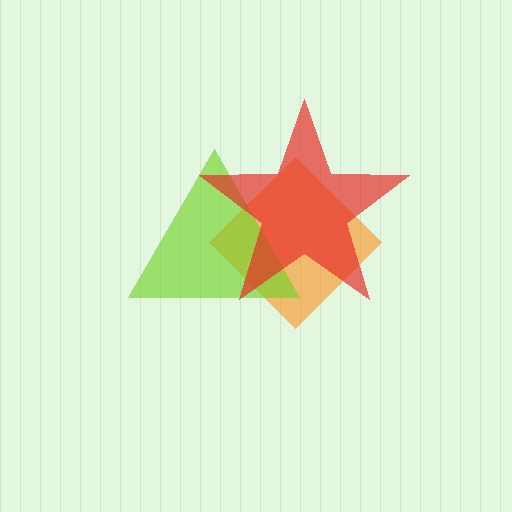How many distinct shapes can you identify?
There are 3 distinct shapes: an orange diamond, a lime triangle, a red star.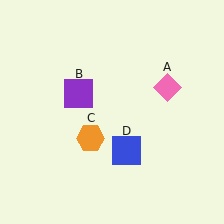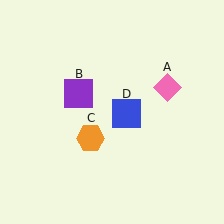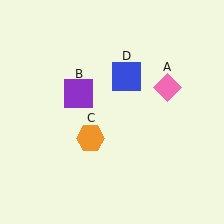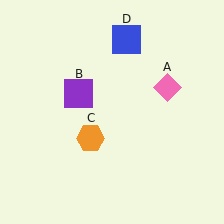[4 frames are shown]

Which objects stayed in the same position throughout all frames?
Pink diamond (object A) and purple square (object B) and orange hexagon (object C) remained stationary.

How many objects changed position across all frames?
1 object changed position: blue square (object D).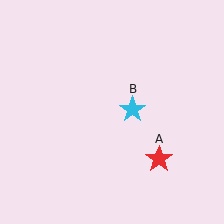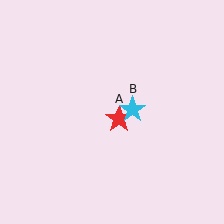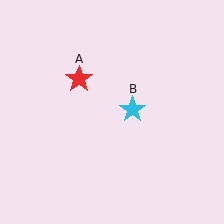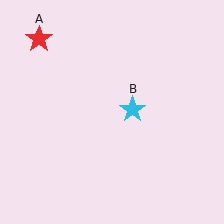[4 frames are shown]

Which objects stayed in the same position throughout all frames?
Cyan star (object B) remained stationary.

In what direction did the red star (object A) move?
The red star (object A) moved up and to the left.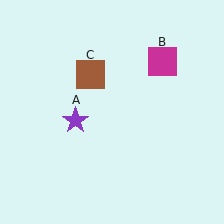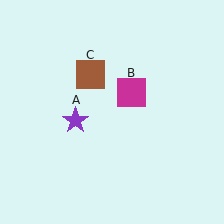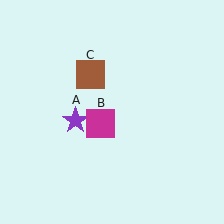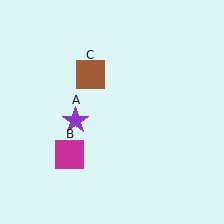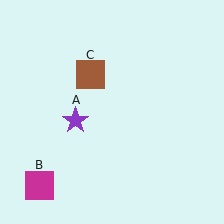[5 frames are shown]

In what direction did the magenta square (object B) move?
The magenta square (object B) moved down and to the left.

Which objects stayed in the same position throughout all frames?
Purple star (object A) and brown square (object C) remained stationary.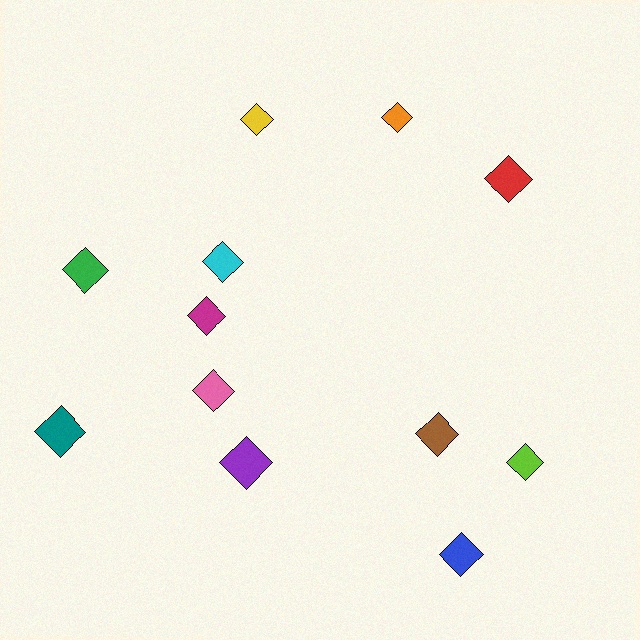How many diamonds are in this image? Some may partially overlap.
There are 12 diamonds.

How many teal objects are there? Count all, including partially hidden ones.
There is 1 teal object.